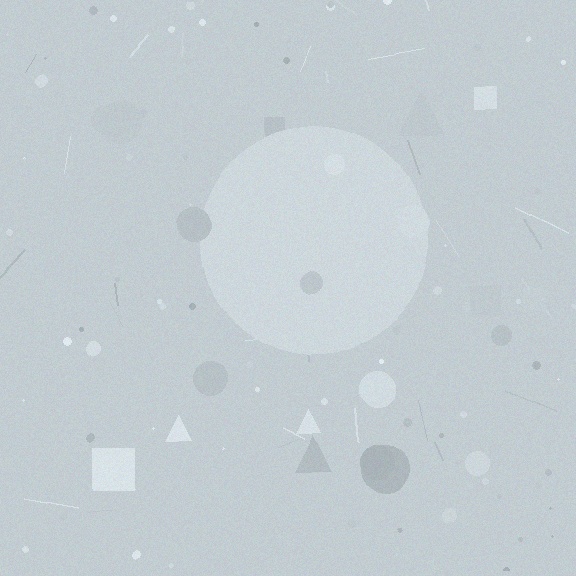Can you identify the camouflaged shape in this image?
The camouflaged shape is a circle.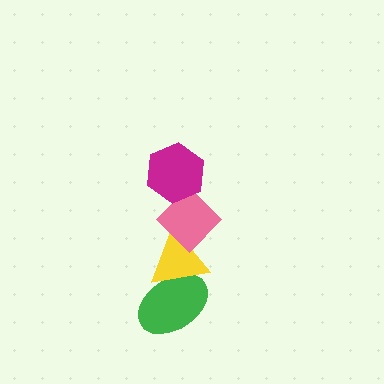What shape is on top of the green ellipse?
The yellow triangle is on top of the green ellipse.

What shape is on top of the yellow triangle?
The pink diamond is on top of the yellow triangle.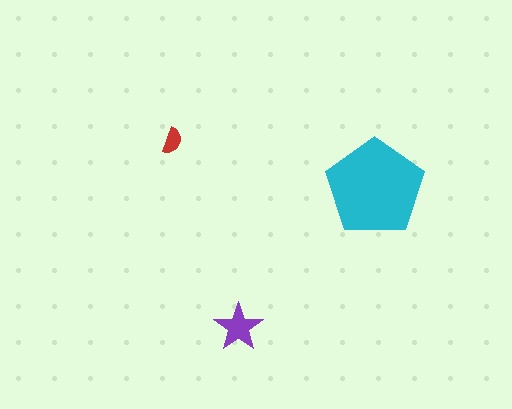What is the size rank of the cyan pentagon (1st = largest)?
1st.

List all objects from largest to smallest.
The cyan pentagon, the purple star, the red semicircle.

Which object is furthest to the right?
The cyan pentagon is rightmost.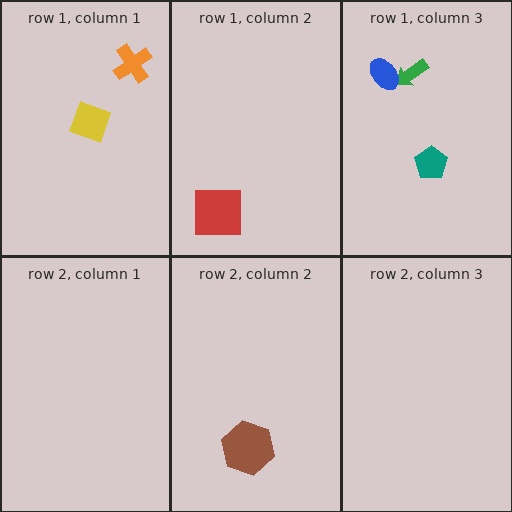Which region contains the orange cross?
The row 1, column 1 region.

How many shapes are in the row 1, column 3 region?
3.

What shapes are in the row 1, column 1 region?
The orange cross, the yellow diamond.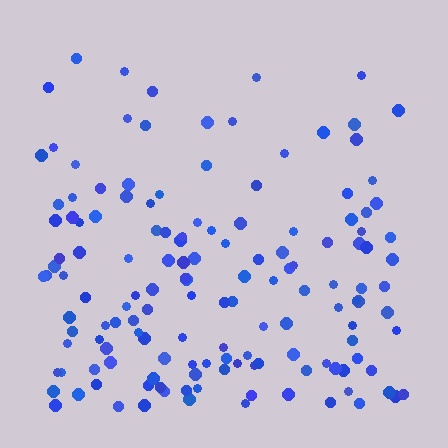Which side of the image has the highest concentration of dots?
The bottom.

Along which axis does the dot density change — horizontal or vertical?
Vertical.